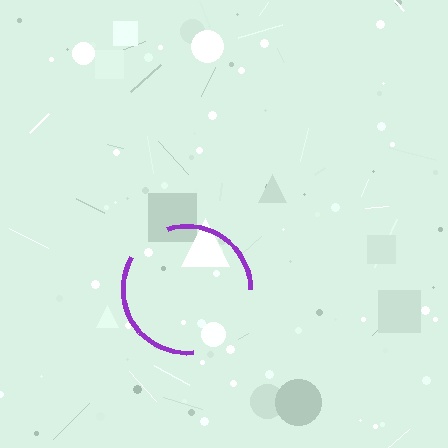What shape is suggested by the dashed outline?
The dashed outline suggests a circle.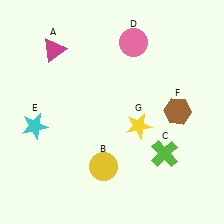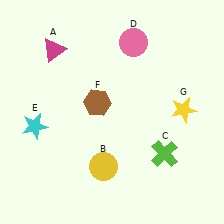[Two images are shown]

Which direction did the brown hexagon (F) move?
The brown hexagon (F) moved left.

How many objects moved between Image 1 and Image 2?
2 objects moved between the two images.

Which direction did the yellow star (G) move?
The yellow star (G) moved right.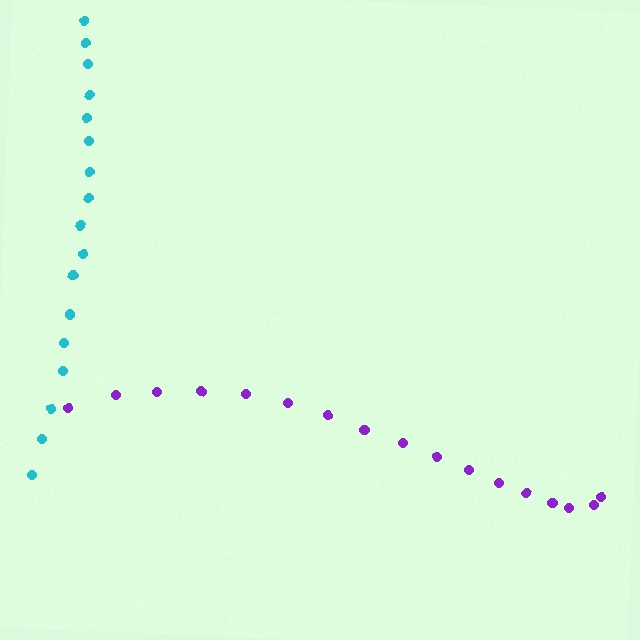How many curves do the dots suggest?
There are 2 distinct paths.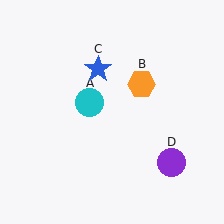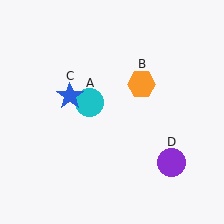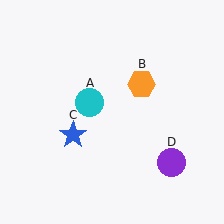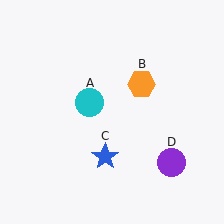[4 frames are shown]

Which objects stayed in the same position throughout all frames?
Cyan circle (object A) and orange hexagon (object B) and purple circle (object D) remained stationary.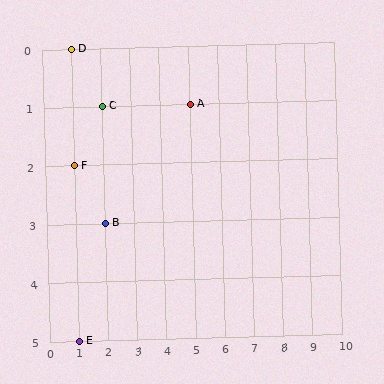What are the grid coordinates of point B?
Point B is at grid coordinates (2, 3).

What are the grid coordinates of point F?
Point F is at grid coordinates (1, 2).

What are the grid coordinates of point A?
Point A is at grid coordinates (5, 1).